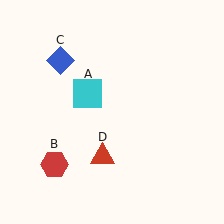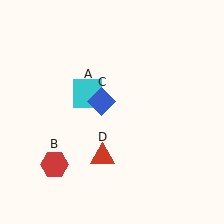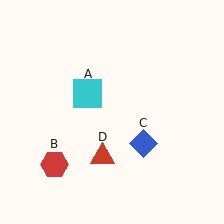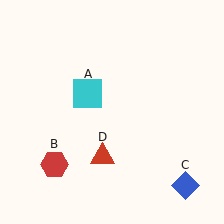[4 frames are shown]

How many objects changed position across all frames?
1 object changed position: blue diamond (object C).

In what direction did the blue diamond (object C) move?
The blue diamond (object C) moved down and to the right.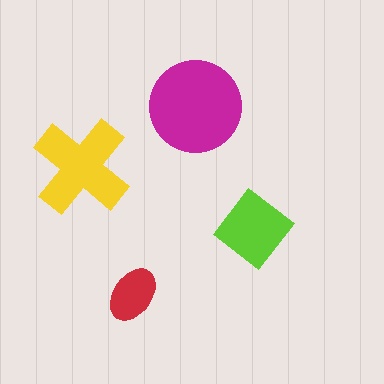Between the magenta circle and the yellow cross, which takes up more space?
The magenta circle.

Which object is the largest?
The magenta circle.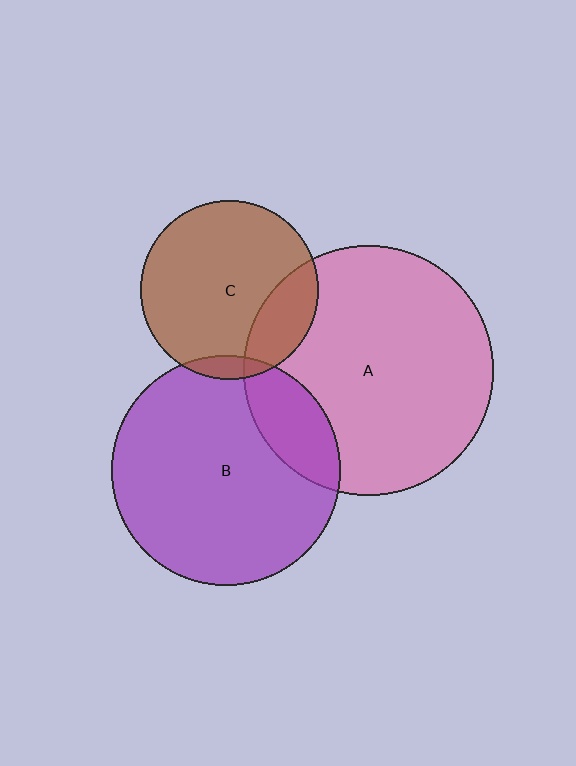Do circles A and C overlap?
Yes.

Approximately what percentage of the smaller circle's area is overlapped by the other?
Approximately 20%.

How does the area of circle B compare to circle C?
Approximately 1.7 times.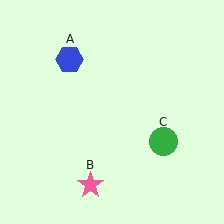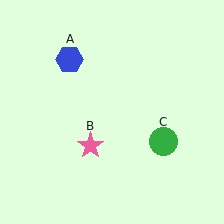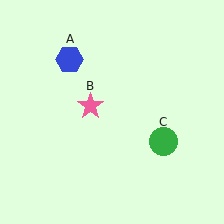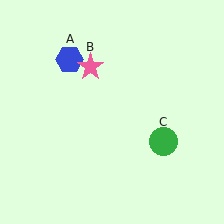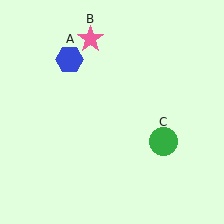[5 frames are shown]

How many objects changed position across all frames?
1 object changed position: pink star (object B).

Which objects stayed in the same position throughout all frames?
Blue hexagon (object A) and green circle (object C) remained stationary.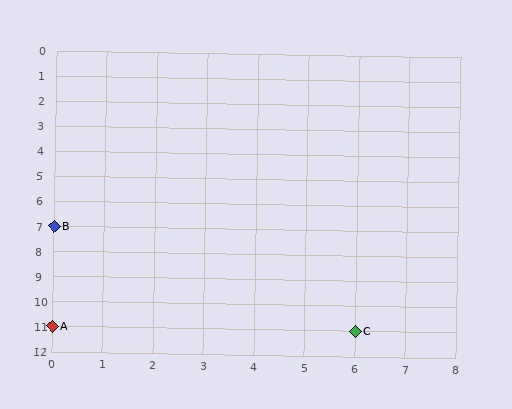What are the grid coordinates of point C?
Point C is at grid coordinates (6, 11).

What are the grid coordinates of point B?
Point B is at grid coordinates (0, 7).